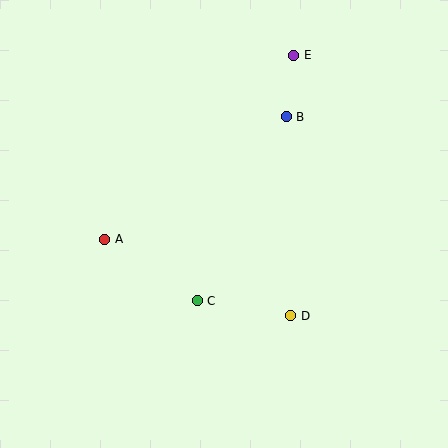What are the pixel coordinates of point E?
Point E is at (294, 55).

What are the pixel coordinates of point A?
Point A is at (105, 239).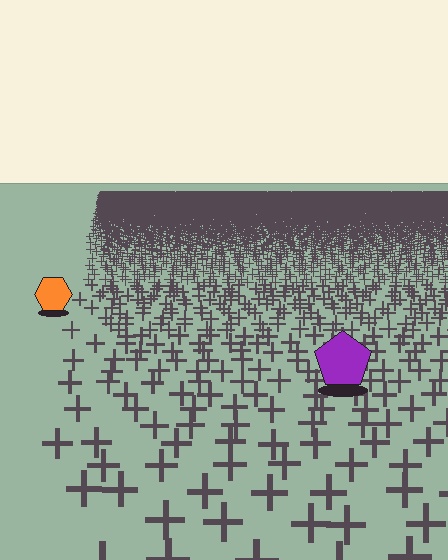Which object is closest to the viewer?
The purple pentagon is closest. The texture marks near it are larger and more spread out.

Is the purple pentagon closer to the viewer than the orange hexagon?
Yes. The purple pentagon is closer — you can tell from the texture gradient: the ground texture is coarser near it.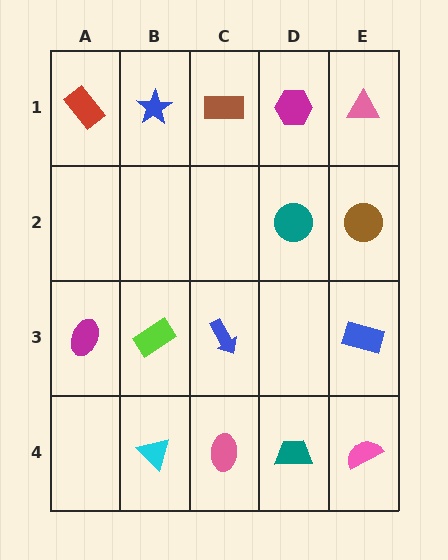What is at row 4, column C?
A pink ellipse.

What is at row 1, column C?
A brown rectangle.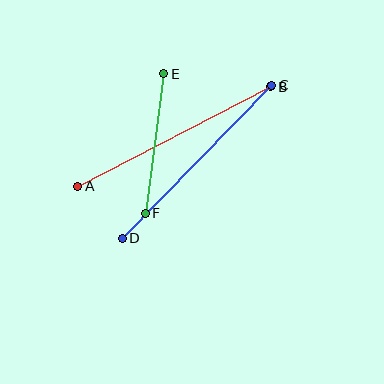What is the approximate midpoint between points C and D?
The midpoint is at approximately (197, 162) pixels.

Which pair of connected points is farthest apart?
Points A and B are farthest apart.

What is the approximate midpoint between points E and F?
The midpoint is at approximately (154, 143) pixels.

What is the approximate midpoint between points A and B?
The midpoint is at approximately (174, 136) pixels.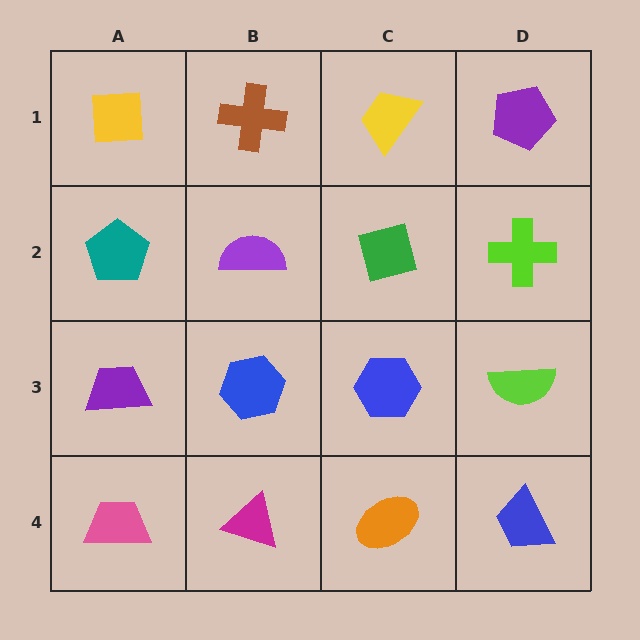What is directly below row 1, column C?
A green square.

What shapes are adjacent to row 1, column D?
A lime cross (row 2, column D), a yellow trapezoid (row 1, column C).